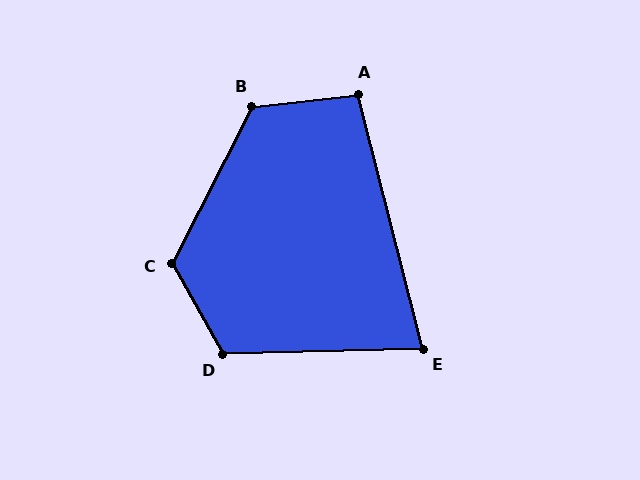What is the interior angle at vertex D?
Approximately 118 degrees (obtuse).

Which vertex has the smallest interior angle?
E, at approximately 77 degrees.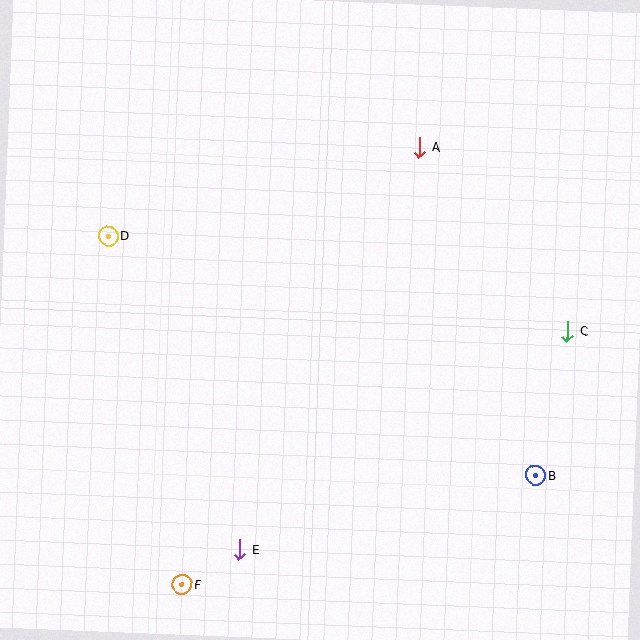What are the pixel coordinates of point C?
Point C is at (568, 331).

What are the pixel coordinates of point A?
Point A is at (420, 147).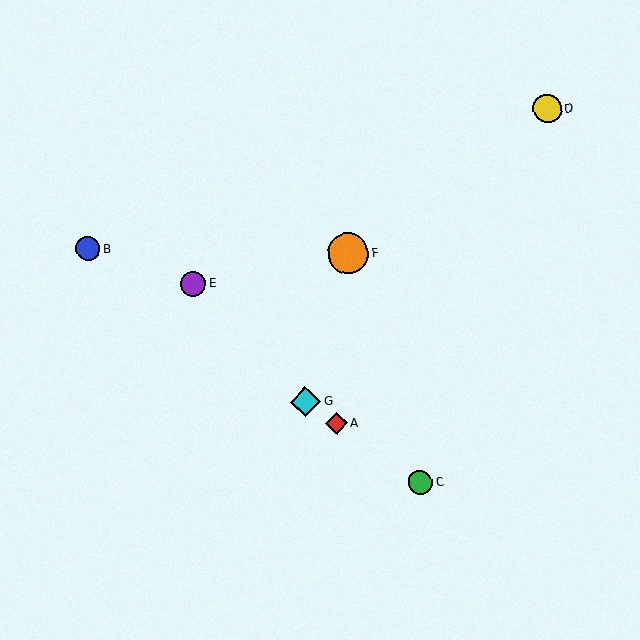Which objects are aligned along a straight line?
Objects A, B, C, G are aligned along a straight line.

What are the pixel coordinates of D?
Object D is at (547, 109).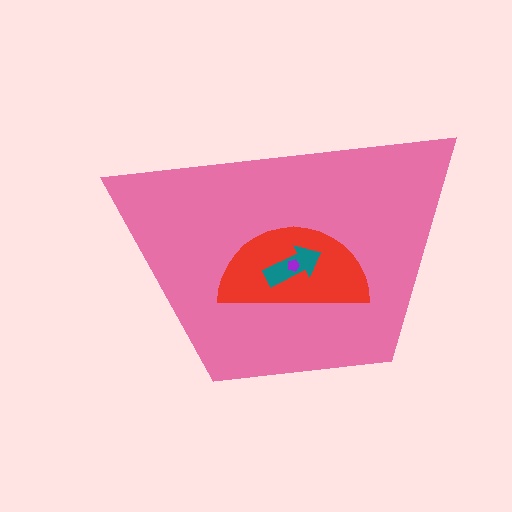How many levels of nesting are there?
4.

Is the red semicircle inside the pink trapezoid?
Yes.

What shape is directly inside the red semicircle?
The teal arrow.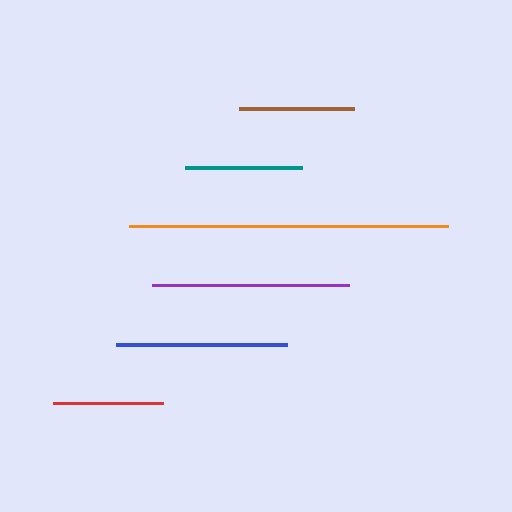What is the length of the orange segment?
The orange segment is approximately 319 pixels long.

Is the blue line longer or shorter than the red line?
The blue line is longer than the red line.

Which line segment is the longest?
The orange line is the longest at approximately 319 pixels.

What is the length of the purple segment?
The purple segment is approximately 197 pixels long.